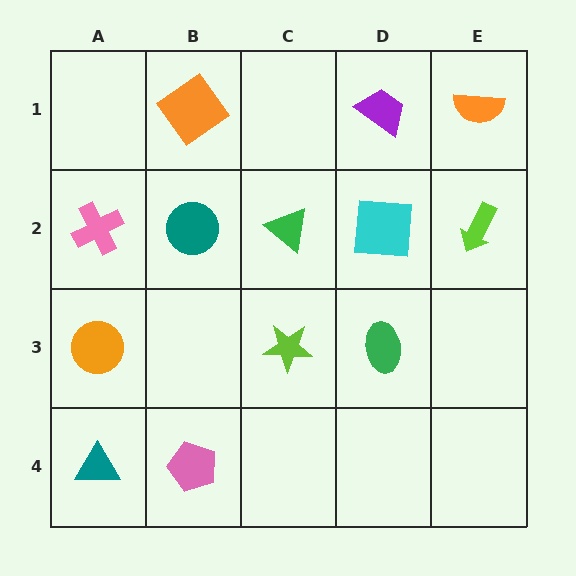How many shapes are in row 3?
3 shapes.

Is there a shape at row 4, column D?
No, that cell is empty.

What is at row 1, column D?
A purple trapezoid.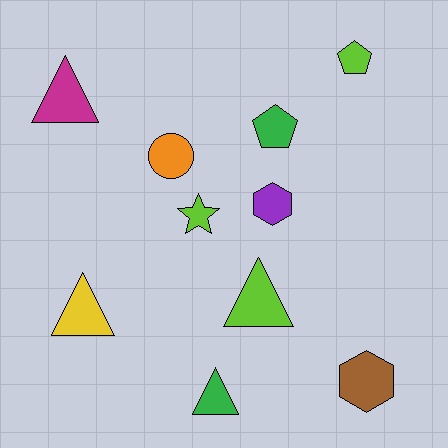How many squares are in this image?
There are no squares.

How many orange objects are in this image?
There is 1 orange object.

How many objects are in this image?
There are 10 objects.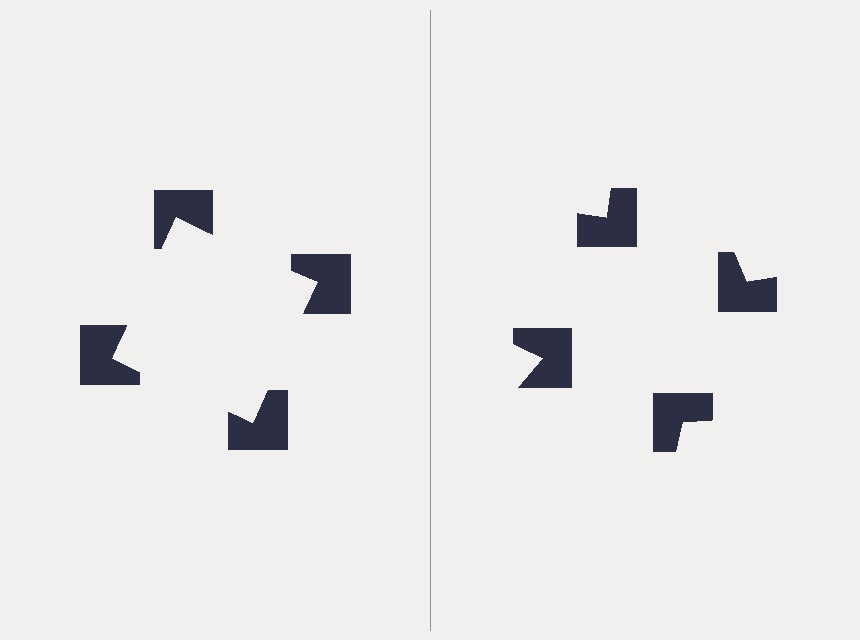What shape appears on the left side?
An illusory square.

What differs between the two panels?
The notched squares are positioned identically on both sides; only the wedge orientations differ. On the left they align to a square; on the right they are misaligned.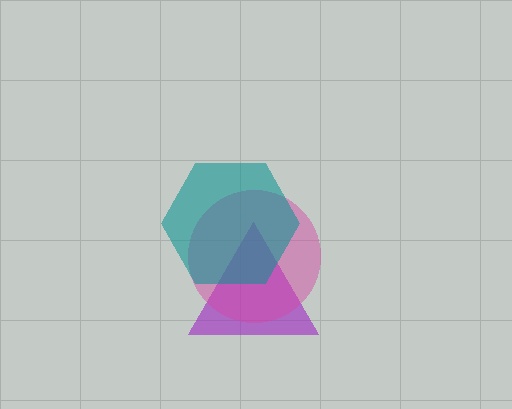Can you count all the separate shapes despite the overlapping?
Yes, there are 3 separate shapes.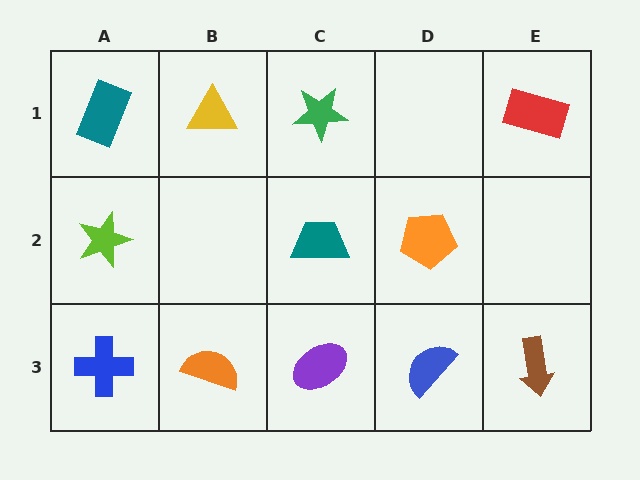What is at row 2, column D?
An orange pentagon.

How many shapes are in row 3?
5 shapes.